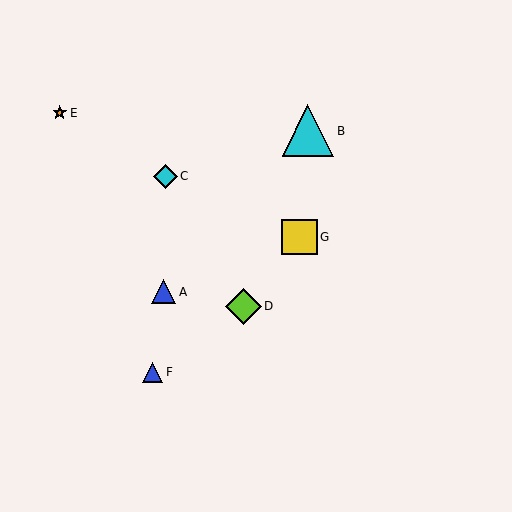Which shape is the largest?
The cyan triangle (labeled B) is the largest.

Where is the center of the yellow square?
The center of the yellow square is at (300, 237).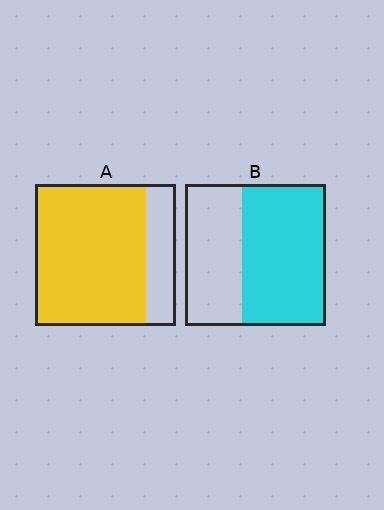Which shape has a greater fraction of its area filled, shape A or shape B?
Shape A.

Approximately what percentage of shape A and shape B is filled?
A is approximately 80% and B is approximately 60%.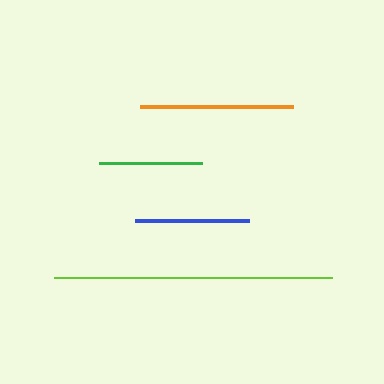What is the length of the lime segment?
The lime segment is approximately 278 pixels long.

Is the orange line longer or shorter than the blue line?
The orange line is longer than the blue line.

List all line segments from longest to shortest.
From longest to shortest: lime, orange, blue, green.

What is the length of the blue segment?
The blue segment is approximately 114 pixels long.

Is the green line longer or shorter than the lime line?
The lime line is longer than the green line.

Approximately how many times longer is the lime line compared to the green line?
The lime line is approximately 2.7 times the length of the green line.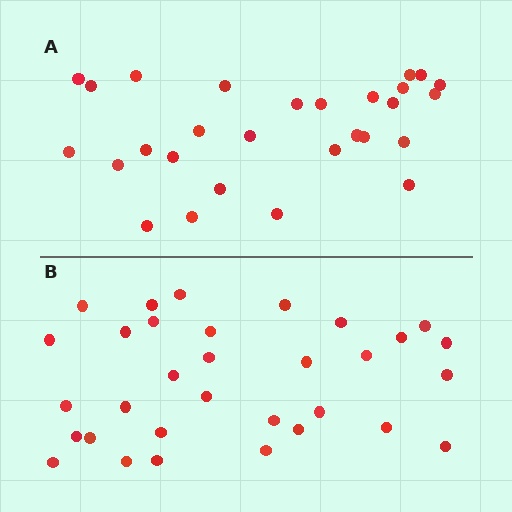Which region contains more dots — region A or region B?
Region B (the bottom region) has more dots.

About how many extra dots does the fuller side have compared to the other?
Region B has about 4 more dots than region A.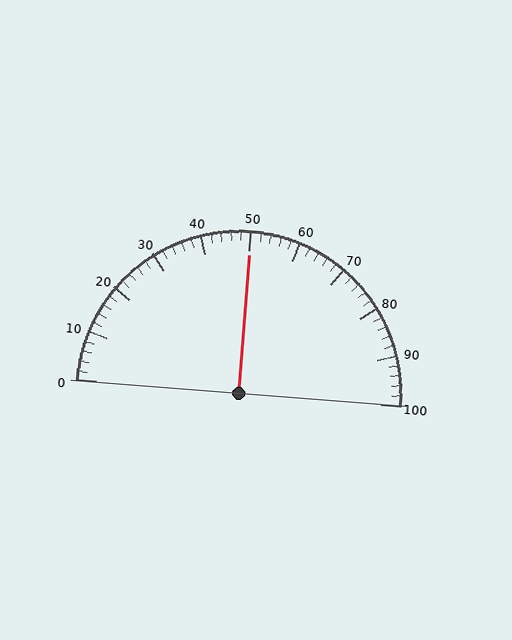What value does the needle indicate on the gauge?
The needle indicates approximately 50.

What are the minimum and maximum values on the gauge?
The gauge ranges from 0 to 100.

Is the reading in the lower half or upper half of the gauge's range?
The reading is in the upper half of the range (0 to 100).